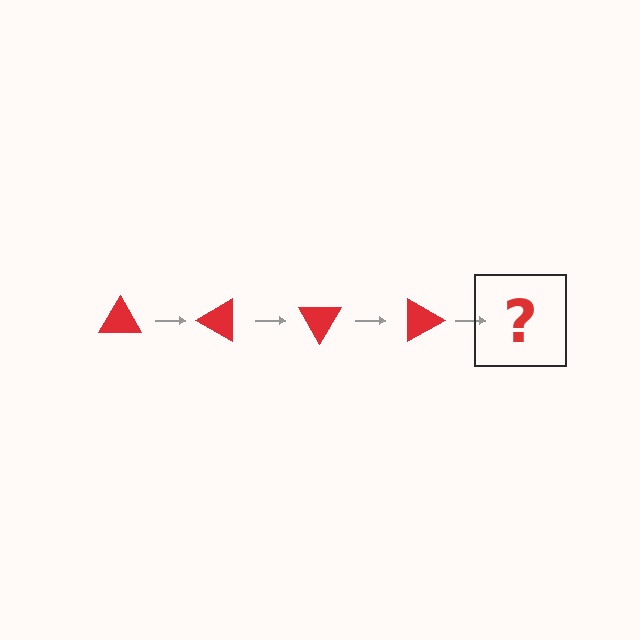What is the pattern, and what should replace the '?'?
The pattern is that the triangle rotates 30 degrees each step. The '?' should be a red triangle rotated 120 degrees.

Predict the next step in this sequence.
The next step is a red triangle rotated 120 degrees.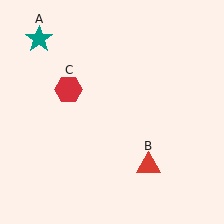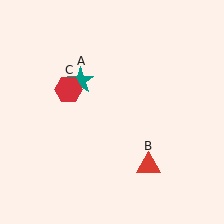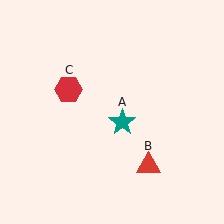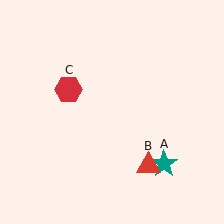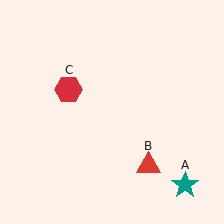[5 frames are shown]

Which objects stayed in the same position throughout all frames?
Red triangle (object B) and red hexagon (object C) remained stationary.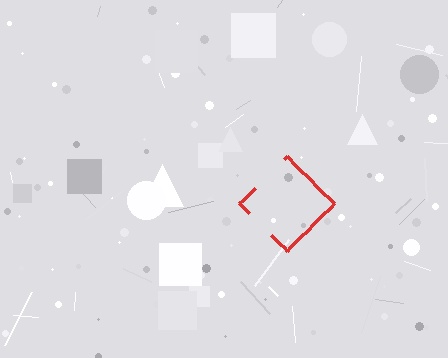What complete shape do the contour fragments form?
The contour fragments form a diamond.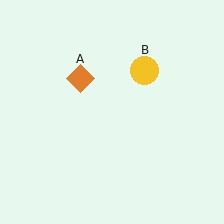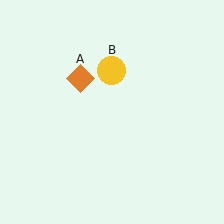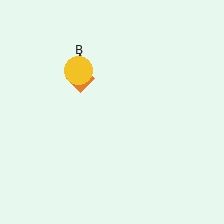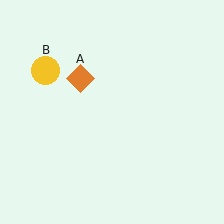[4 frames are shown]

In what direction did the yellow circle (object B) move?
The yellow circle (object B) moved left.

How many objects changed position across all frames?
1 object changed position: yellow circle (object B).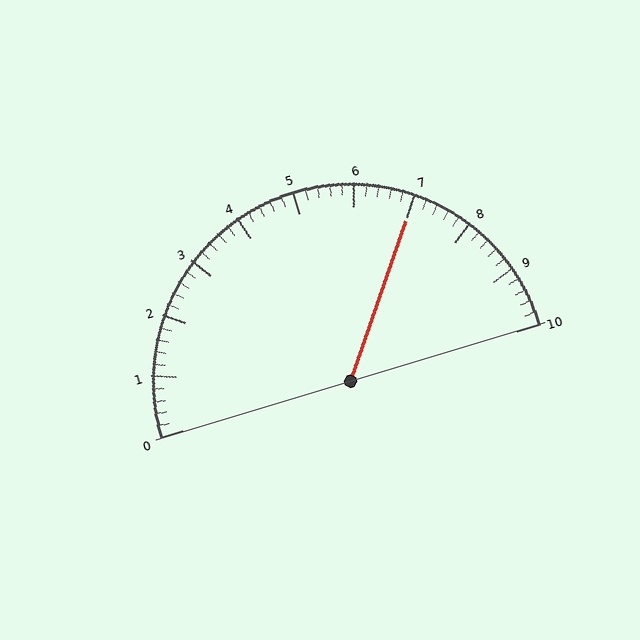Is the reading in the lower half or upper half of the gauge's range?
The reading is in the upper half of the range (0 to 10).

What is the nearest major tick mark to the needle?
The nearest major tick mark is 7.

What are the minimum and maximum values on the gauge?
The gauge ranges from 0 to 10.